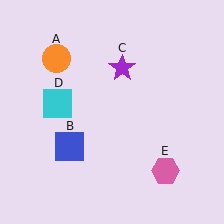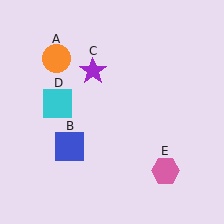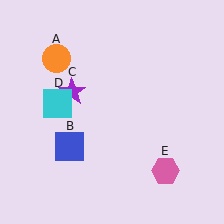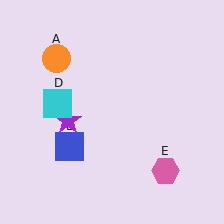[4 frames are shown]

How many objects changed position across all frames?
1 object changed position: purple star (object C).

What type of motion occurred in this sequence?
The purple star (object C) rotated counterclockwise around the center of the scene.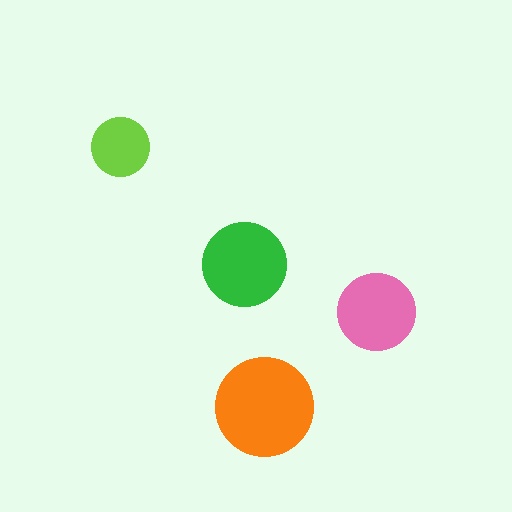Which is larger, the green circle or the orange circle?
The orange one.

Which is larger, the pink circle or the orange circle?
The orange one.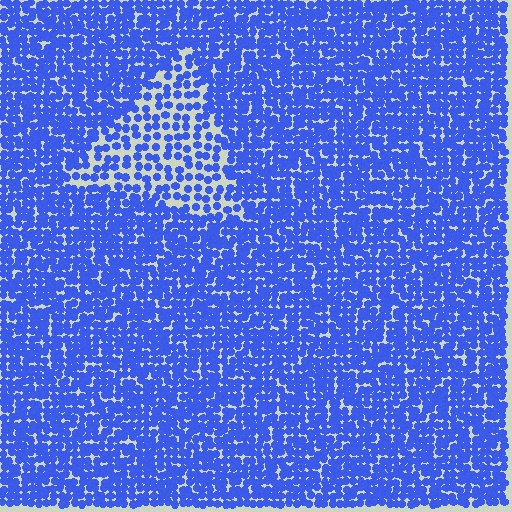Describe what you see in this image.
The image contains small blue elements arranged at two different densities. A triangle-shaped region is visible where the elements are less densely packed than the surrounding area.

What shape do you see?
I see a triangle.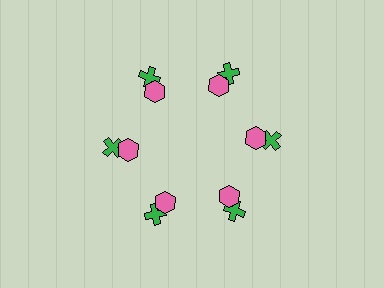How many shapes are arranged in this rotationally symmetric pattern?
There are 12 shapes, arranged in 6 groups of 2.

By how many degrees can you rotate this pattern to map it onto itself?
The pattern maps onto itself every 60 degrees of rotation.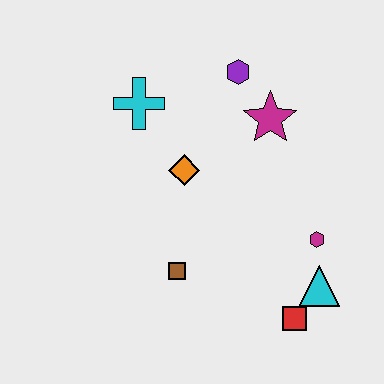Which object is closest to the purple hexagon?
The magenta star is closest to the purple hexagon.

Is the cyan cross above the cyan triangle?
Yes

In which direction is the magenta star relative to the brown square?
The magenta star is above the brown square.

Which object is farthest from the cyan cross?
The red square is farthest from the cyan cross.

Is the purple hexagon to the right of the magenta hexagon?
No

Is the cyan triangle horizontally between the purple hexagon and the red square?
No